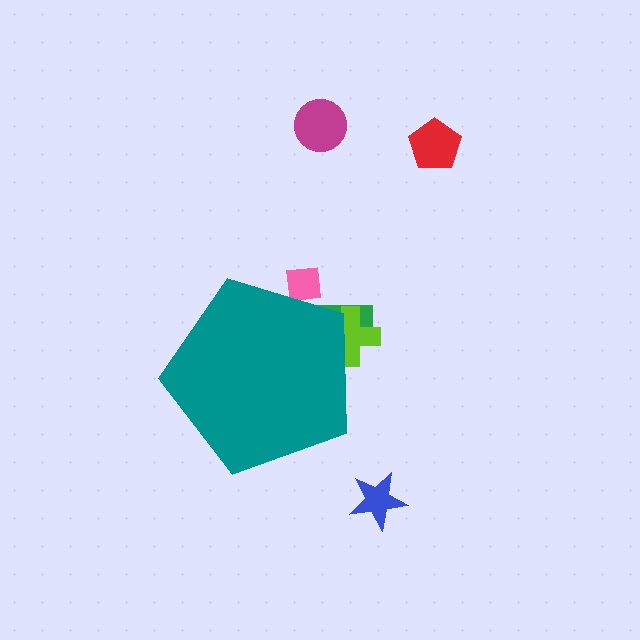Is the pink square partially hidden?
Yes, the pink square is partially hidden behind the teal pentagon.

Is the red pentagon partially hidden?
No, the red pentagon is fully visible.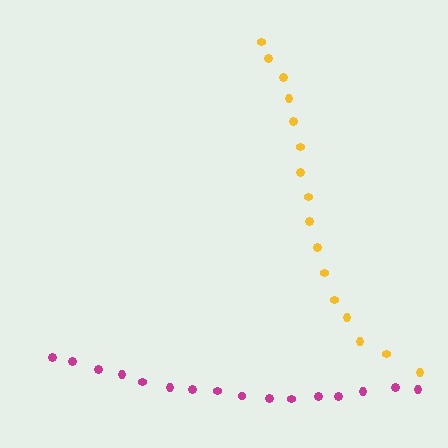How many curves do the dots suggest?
There are 2 distinct paths.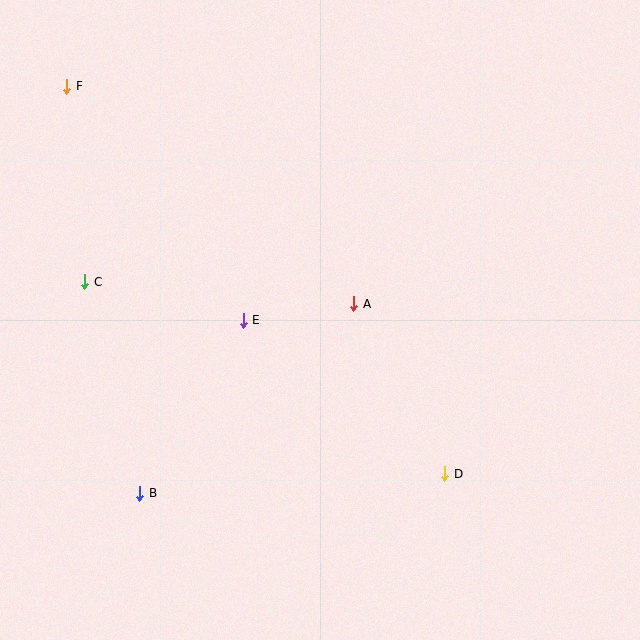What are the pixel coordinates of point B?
Point B is at (140, 493).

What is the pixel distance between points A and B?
The distance between A and B is 285 pixels.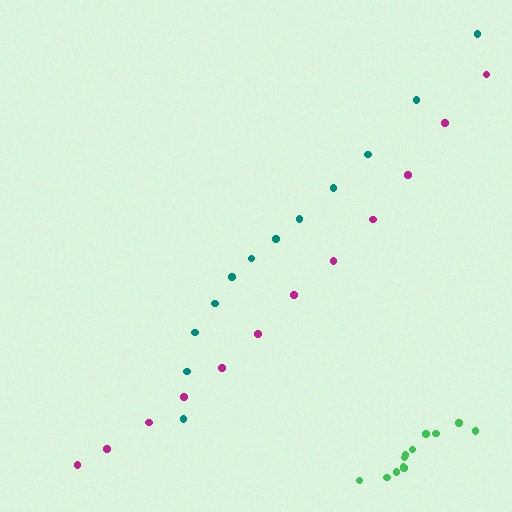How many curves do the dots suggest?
There are 3 distinct paths.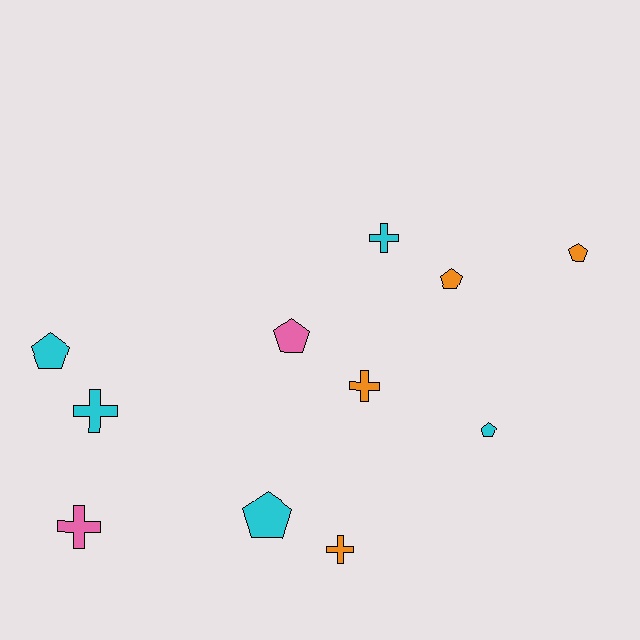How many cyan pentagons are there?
There are 3 cyan pentagons.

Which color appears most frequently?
Cyan, with 5 objects.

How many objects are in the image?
There are 11 objects.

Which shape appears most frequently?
Pentagon, with 6 objects.